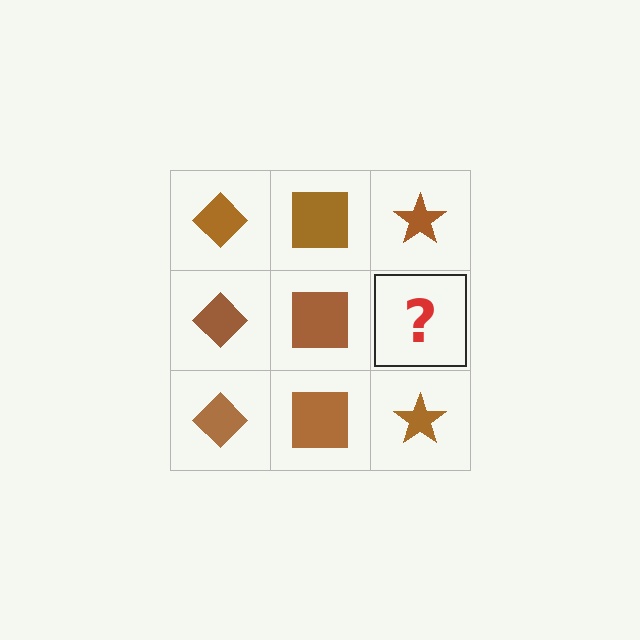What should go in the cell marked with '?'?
The missing cell should contain a brown star.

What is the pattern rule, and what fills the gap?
The rule is that each column has a consistent shape. The gap should be filled with a brown star.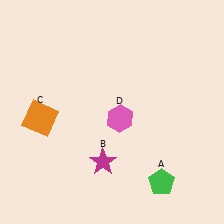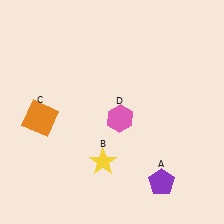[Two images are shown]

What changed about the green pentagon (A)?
In Image 1, A is green. In Image 2, it changed to purple.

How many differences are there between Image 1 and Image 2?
There are 2 differences between the two images.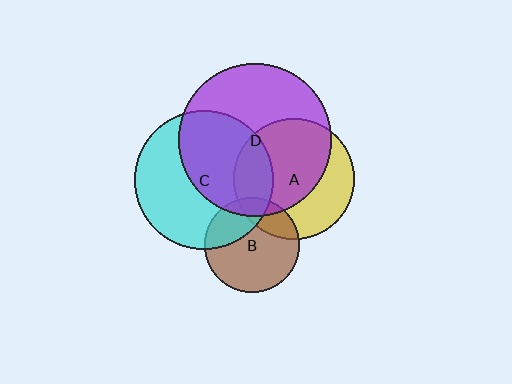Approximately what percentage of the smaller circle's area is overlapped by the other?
Approximately 30%.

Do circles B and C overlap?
Yes.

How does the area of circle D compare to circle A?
Approximately 1.6 times.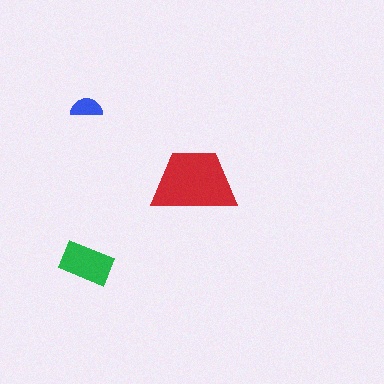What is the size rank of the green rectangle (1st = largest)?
2nd.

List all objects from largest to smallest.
The red trapezoid, the green rectangle, the blue semicircle.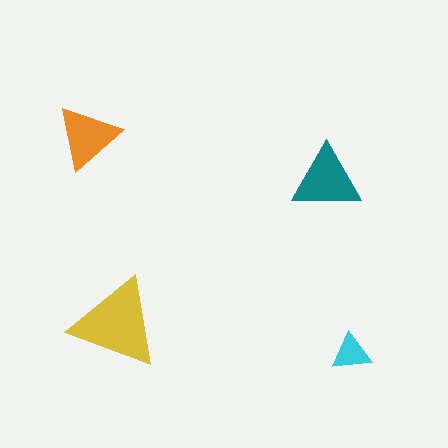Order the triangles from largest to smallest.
the yellow one, the teal one, the orange one, the cyan one.